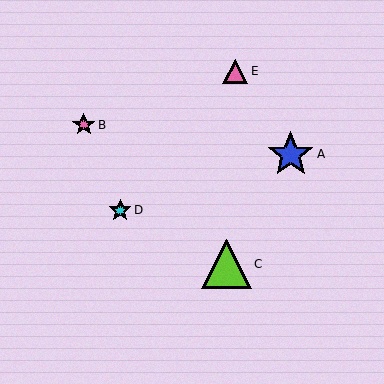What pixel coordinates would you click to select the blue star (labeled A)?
Click at (291, 154) to select the blue star A.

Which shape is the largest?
The lime triangle (labeled C) is the largest.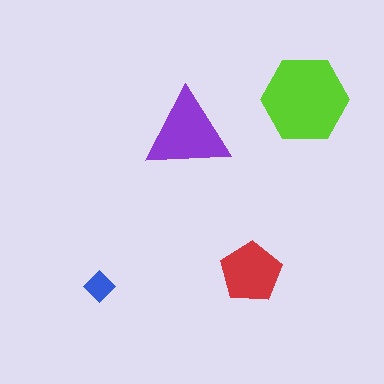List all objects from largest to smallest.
The lime hexagon, the purple triangle, the red pentagon, the blue diamond.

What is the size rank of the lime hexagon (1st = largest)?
1st.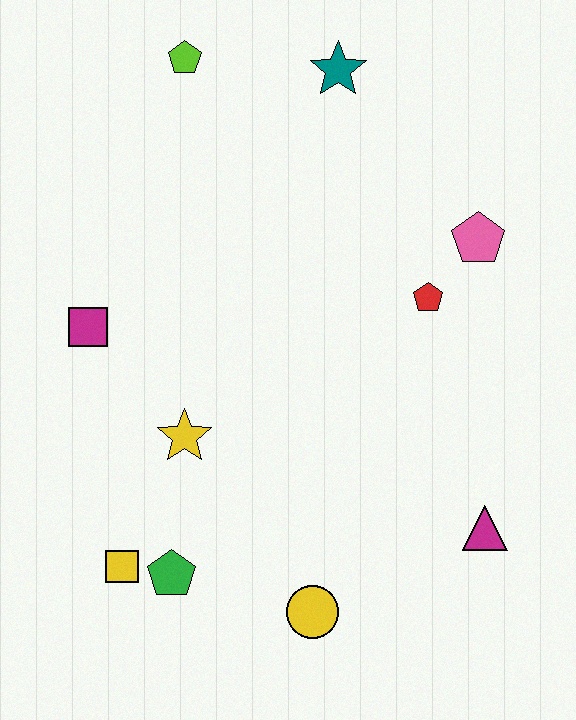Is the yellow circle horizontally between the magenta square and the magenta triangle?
Yes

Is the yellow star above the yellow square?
Yes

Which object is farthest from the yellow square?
The teal star is farthest from the yellow square.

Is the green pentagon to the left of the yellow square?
No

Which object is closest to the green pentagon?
The yellow square is closest to the green pentagon.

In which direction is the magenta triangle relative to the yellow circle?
The magenta triangle is to the right of the yellow circle.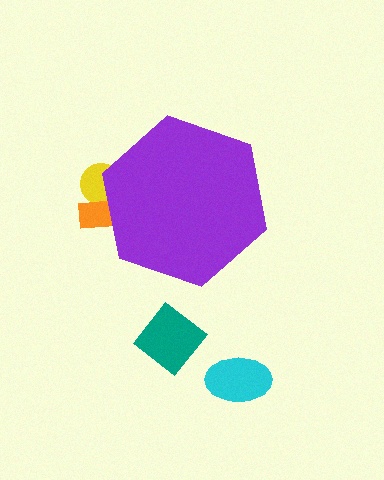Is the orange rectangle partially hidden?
Yes, the orange rectangle is partially hidden behind the purple hexagon.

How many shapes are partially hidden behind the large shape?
2 shapes are partially hidden.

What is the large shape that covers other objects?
A purple hexagon.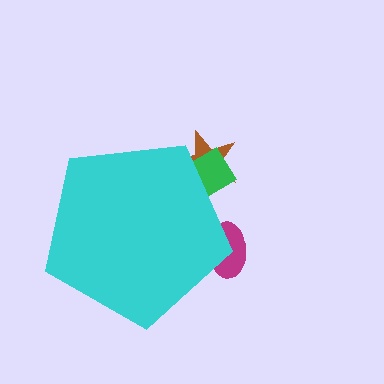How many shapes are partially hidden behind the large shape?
3 shapes are partially hidden.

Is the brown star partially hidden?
Yes, the brown star is partially hidden behind the cyan pentagon.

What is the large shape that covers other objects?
A cyan pentagon.